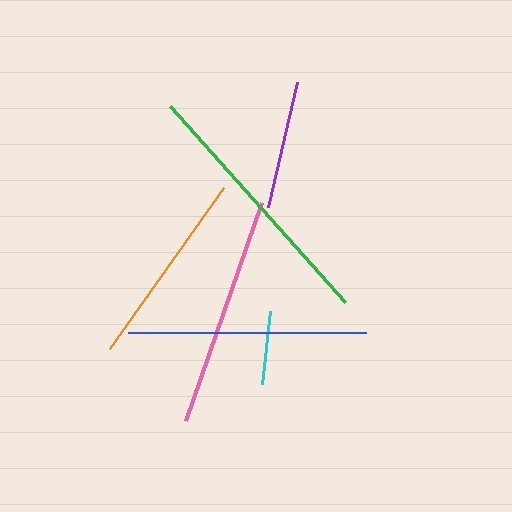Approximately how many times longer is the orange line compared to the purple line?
The orange line is approximately 1.5 times the length of the purple line.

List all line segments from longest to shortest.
From longest to shortest: green, blue, pink, orange, purple, cyan.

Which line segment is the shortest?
The cyan line is the shortest at approximately 73 pixels.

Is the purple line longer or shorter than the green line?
The green line is longer than the purple line.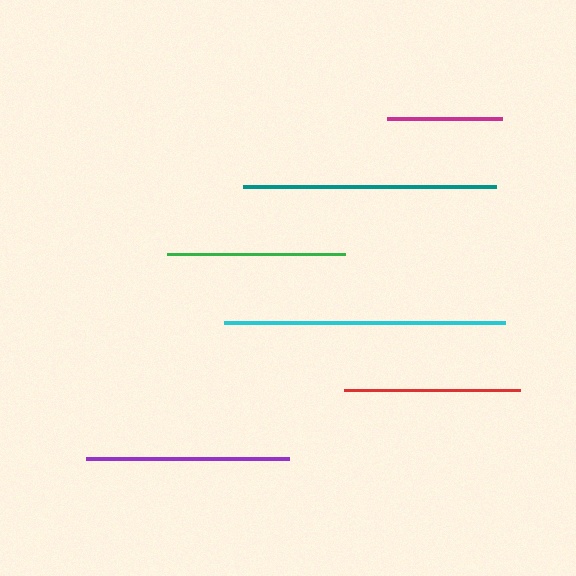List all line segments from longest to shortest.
From longest to shortest: cyan, teal, purple, green, red, magenta.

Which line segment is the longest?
The cyan line is the longest at approximately 281 pixels.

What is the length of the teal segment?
The teal segment is approximately 253 pixels long.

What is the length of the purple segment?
The purple segment is approximately 202 pixels long.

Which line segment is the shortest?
The magenta line is the shortest at approximately 115 pixels.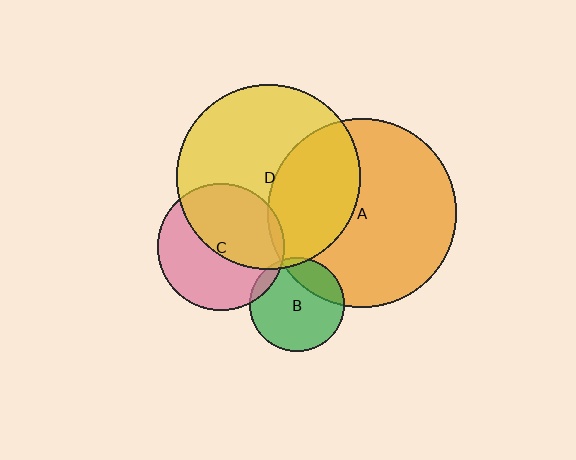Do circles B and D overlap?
Yes.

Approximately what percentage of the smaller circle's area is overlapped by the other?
Approximately 5%.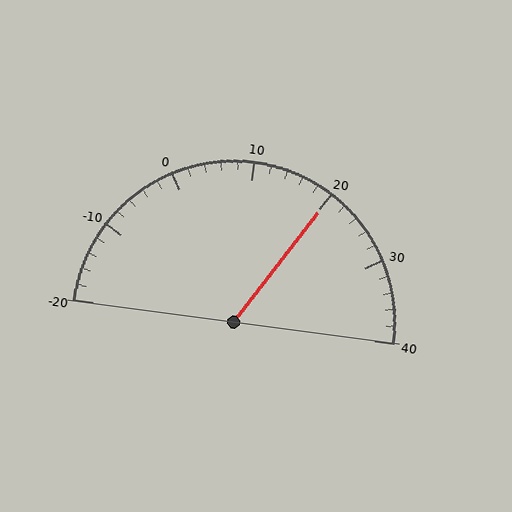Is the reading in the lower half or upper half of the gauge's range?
The reading is in the upper half of the range (-20 to 40).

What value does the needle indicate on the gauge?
The needle indicates approximately 20.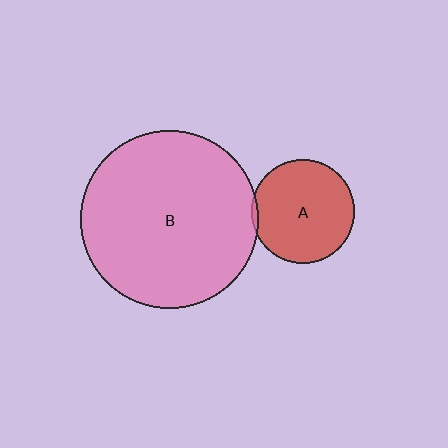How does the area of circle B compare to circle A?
Approximately 3.0 times.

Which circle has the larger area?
Circle B (pink).